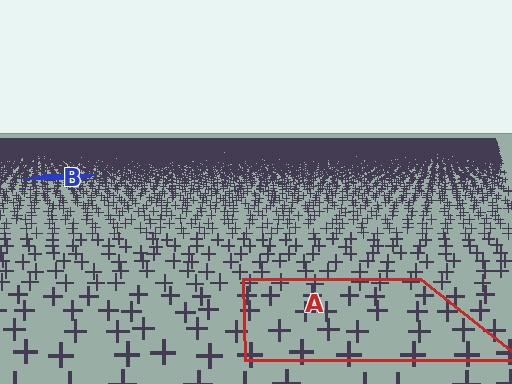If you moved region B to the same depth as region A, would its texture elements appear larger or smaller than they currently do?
They would appear larger. At a closer depth, the same texture elements are projected at a bigger on-screen size.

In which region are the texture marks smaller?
The texture marks are smaller in region B, because it is farther away.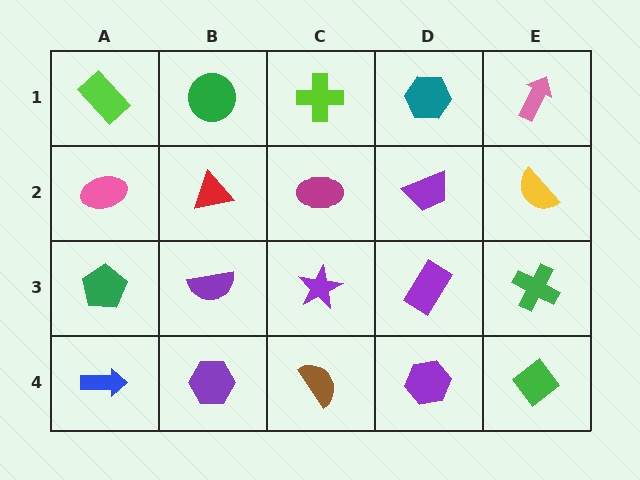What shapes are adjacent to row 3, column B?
A red triangle (row 2, column B), a purple hexagon (row 4, column B), a green pentagon (row 3, column A), a purple star (row 3, column C).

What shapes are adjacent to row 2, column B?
A green circle (row 1, column B), a purple semicircle (row 3, column B), a pink ellipse (row 2, column A), a magenta ellipse (row 2, column C).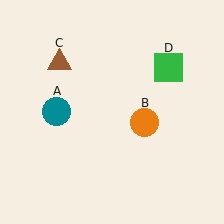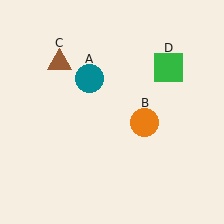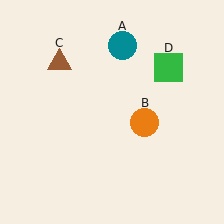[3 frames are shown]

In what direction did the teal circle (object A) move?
The teal circle (object A) moved up and to the right.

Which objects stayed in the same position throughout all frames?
Orange circle (object B) and brown triangle (object C) and green square (object D) remained stationary.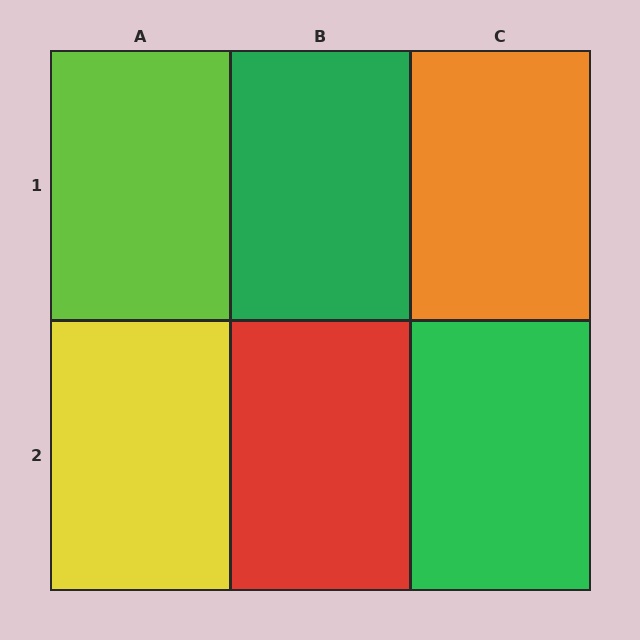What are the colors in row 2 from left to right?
Yellow, red, green.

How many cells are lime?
1 cell is lime.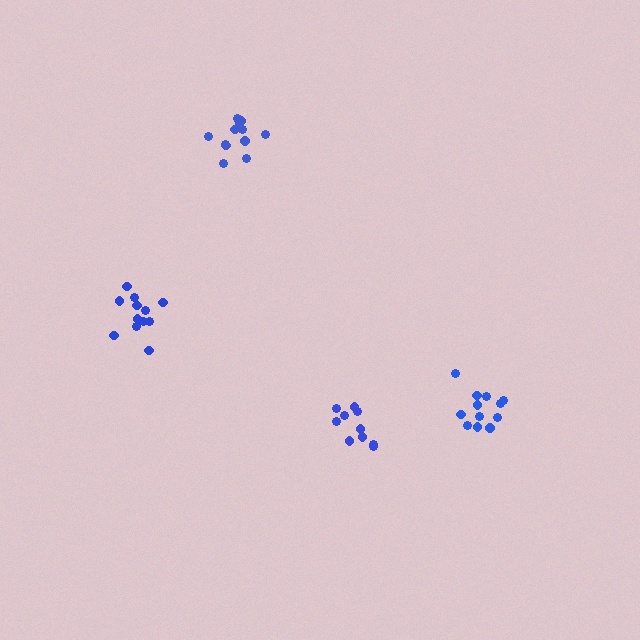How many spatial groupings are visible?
There are 4 spatial groupings.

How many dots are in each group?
Group 1: 12 dots, Group 2: 12 dots, Group 3: 12 dots, Group 4: 10 dots (46 total).